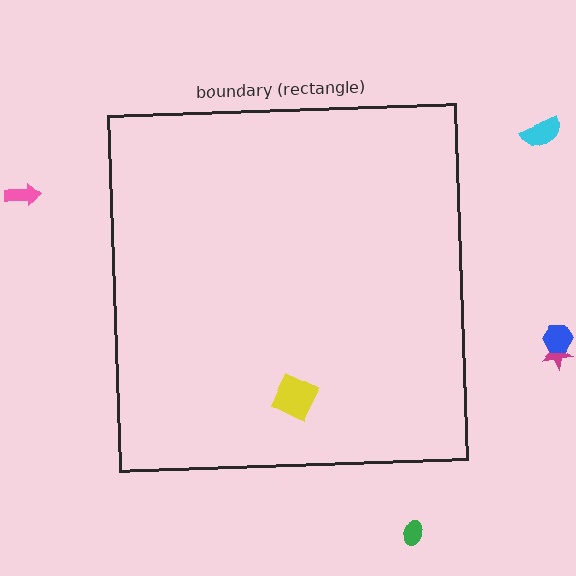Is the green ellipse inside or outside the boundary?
Outside.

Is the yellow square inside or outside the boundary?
Inside.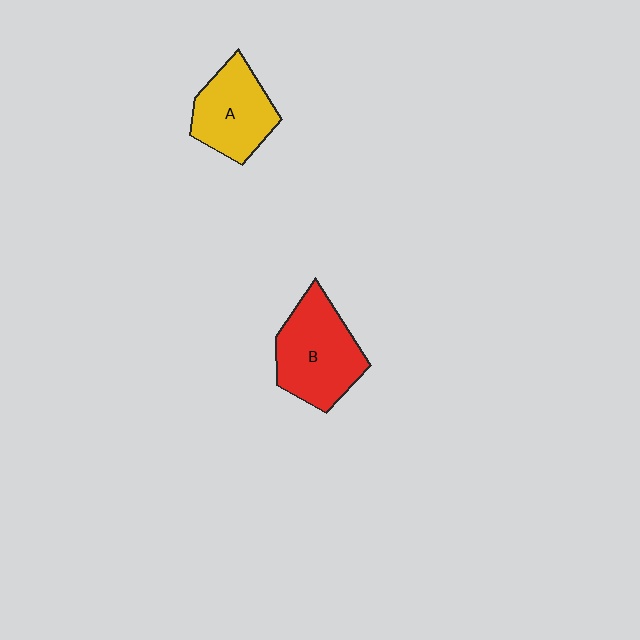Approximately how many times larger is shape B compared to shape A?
Approximately 1.2 times.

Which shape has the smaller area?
Shape A (yellow).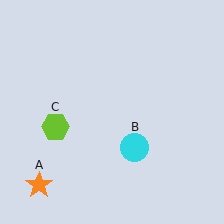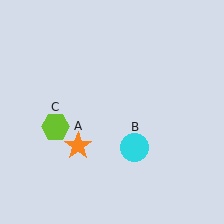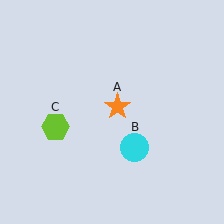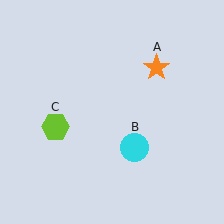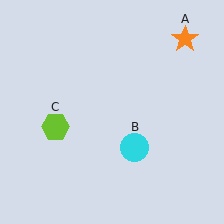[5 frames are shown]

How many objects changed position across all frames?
1 object changed position: orange star (object A).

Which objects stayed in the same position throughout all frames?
Cyan circle (object B) and lime hexagon (object C) remained stationary.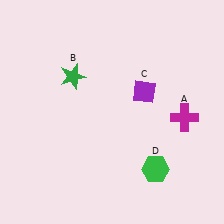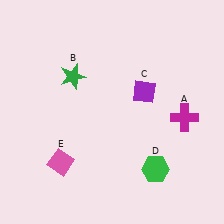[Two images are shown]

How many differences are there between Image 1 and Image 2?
There is 1 difference between the two images.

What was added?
A pink diamond (E) was added in Image 2.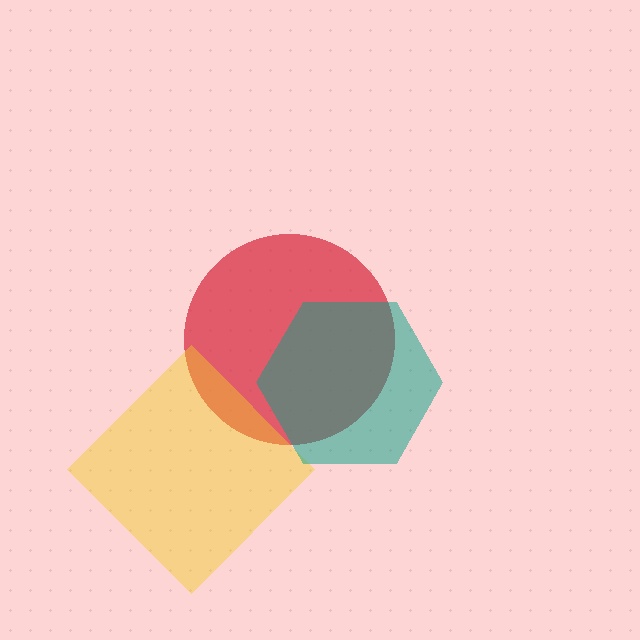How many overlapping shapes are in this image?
There are 3 overlapping shapes in the image.